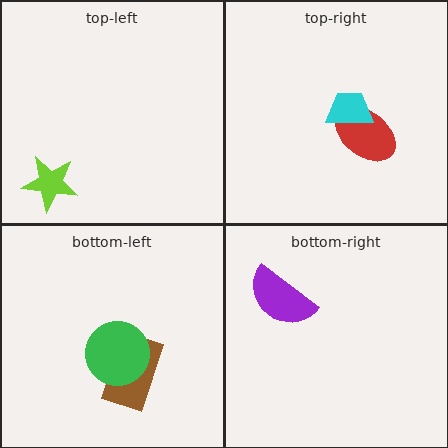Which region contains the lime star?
The top-left region.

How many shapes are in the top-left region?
1.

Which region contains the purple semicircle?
The bottom-right region.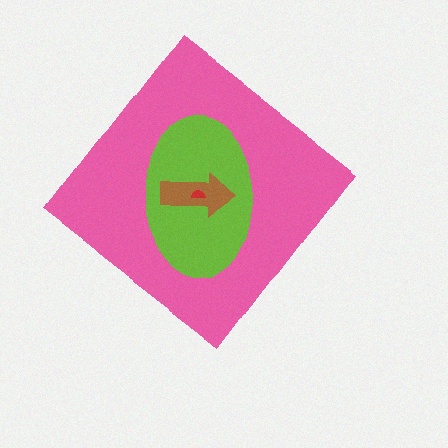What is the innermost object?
The red semicircle.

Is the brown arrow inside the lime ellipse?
Yes.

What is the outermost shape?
The pink diamond.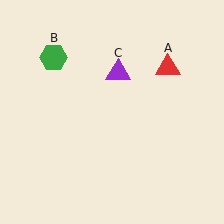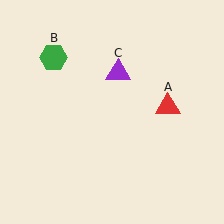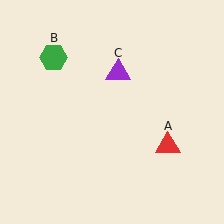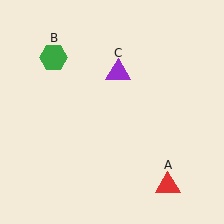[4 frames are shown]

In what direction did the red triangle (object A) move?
The red triangle (object A) moved down.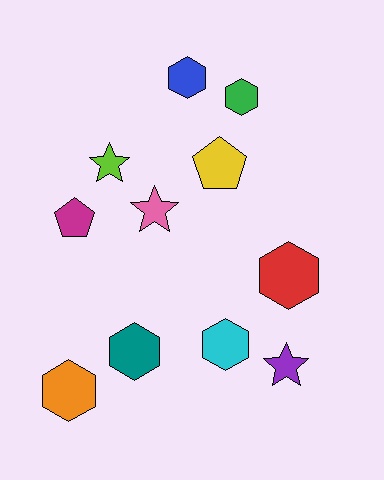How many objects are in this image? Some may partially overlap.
There are 11 objects.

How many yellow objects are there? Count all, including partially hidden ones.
There is 1 yellow object.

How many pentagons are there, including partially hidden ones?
There are 2 pentagons.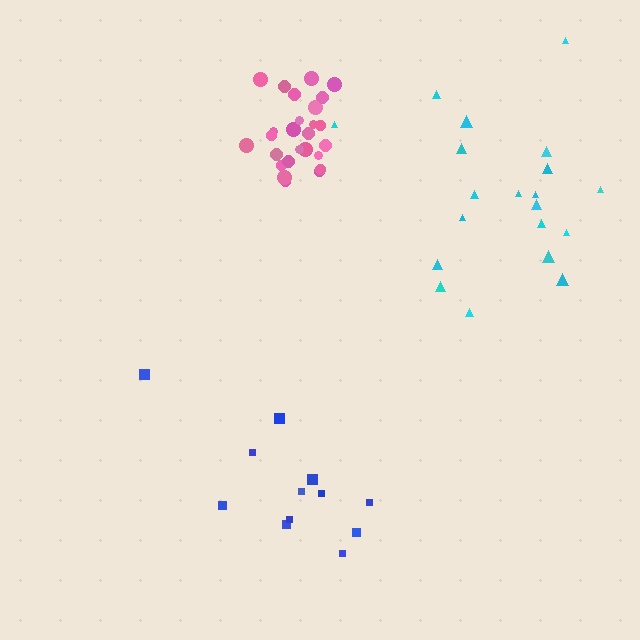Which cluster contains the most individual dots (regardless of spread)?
Pink (26).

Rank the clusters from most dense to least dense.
pink, cyan, blue.